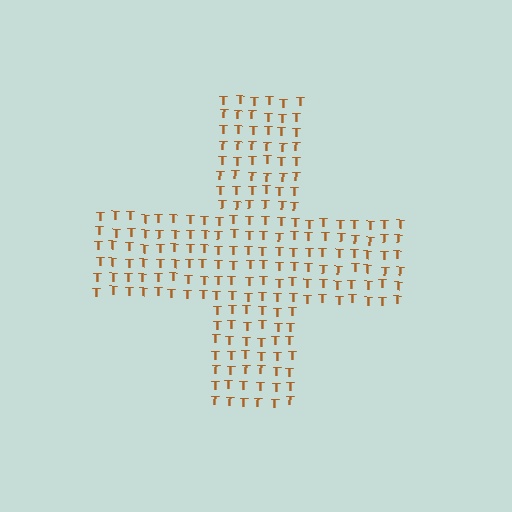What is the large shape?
The large shape is a cross.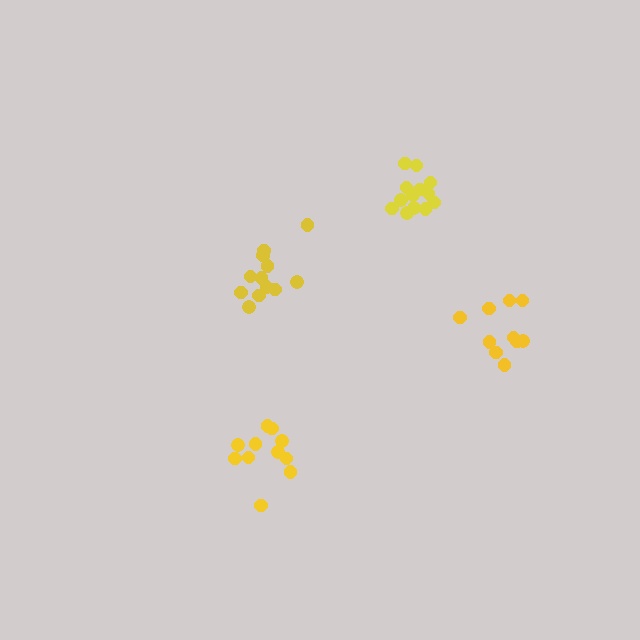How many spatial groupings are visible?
There are 4 spatial groupings.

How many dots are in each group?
Group 1: 13 dots, Group 2: 12 dots, Group 3: 11 dots, Group 4: 10 dots (46 total).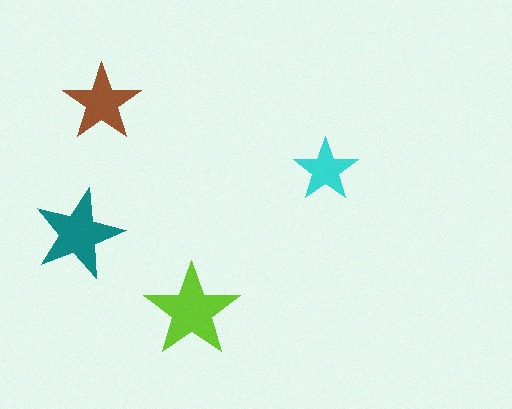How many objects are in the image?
There are 4 objects in the image.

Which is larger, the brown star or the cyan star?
The brown one.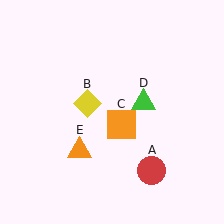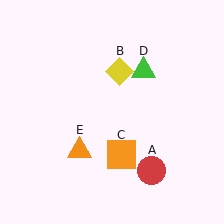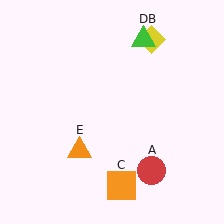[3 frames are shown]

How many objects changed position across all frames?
3 objects changed position: yellow diamond (object B), orange square (object C), green triangle (object D).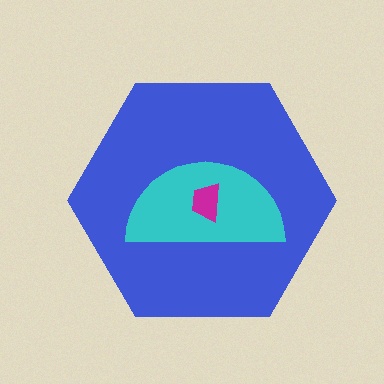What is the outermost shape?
The blue hexagon.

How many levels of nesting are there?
3.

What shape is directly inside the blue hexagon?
The cyan semicircle.